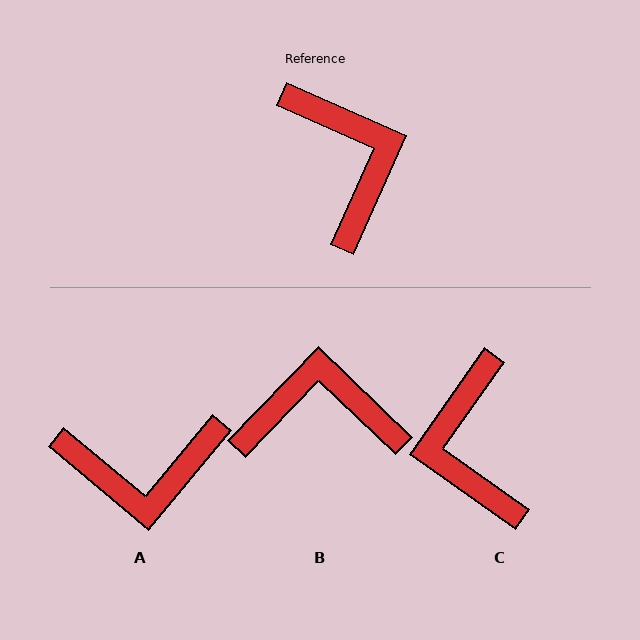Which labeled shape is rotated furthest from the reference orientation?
C, about 169 degrees away.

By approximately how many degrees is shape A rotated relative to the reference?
Approximately 106 degrees clockwise.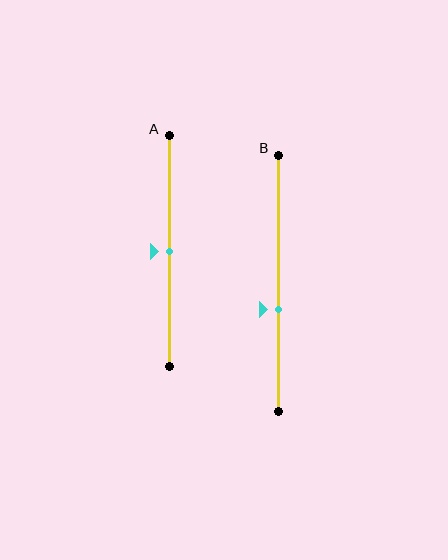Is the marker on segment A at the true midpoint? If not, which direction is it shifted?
Yes, the marker on segment A is at the true midpoint.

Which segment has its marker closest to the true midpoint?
Segment A has its marker closest to the true midpoint.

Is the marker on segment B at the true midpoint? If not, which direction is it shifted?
No, the marker on segment B is shifted downward by about 10% of the segment length.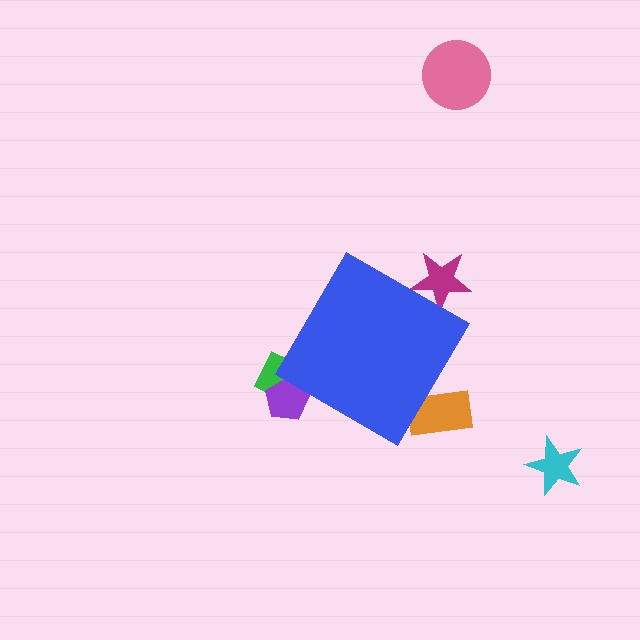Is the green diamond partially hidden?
Yes, the green diamond is partially hidden behind the blue diamond.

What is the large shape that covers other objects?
A blue diamond.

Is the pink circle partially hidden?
No, the pink circle is fully visible.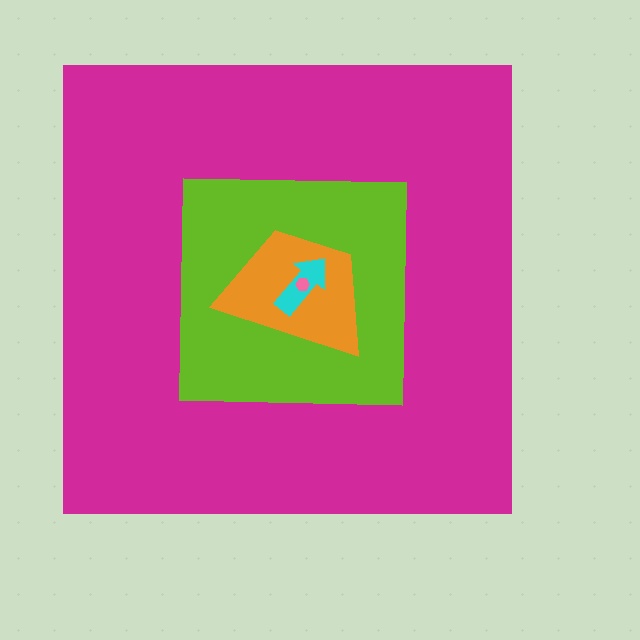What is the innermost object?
The pink hexagon.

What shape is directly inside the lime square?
The orange trapezoid.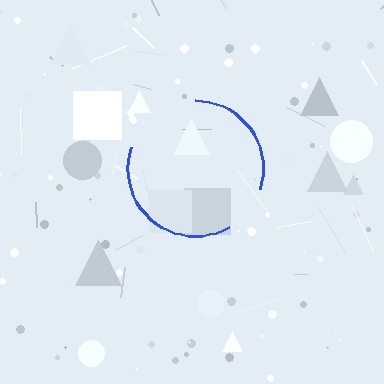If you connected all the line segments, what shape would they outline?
They would outline a circle.